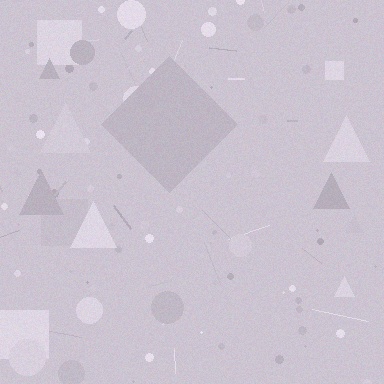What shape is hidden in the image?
A diamond is hidden in the image.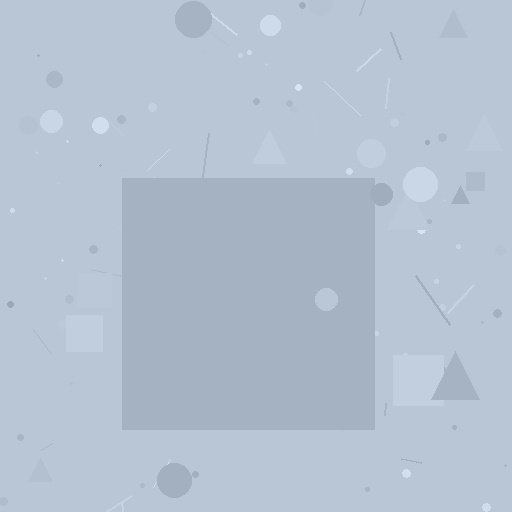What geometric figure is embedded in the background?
A square is embedded in the background.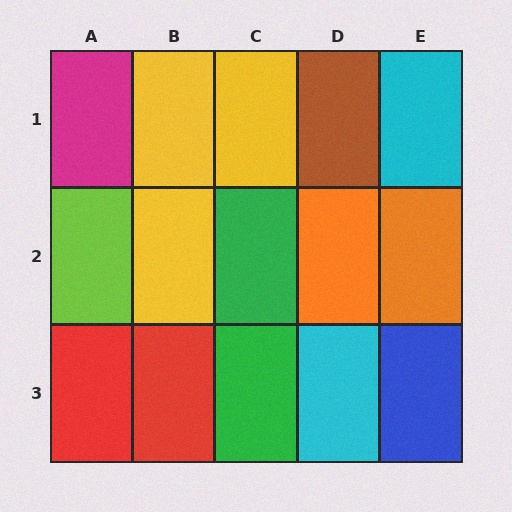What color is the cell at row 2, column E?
Orange.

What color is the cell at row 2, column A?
Lime.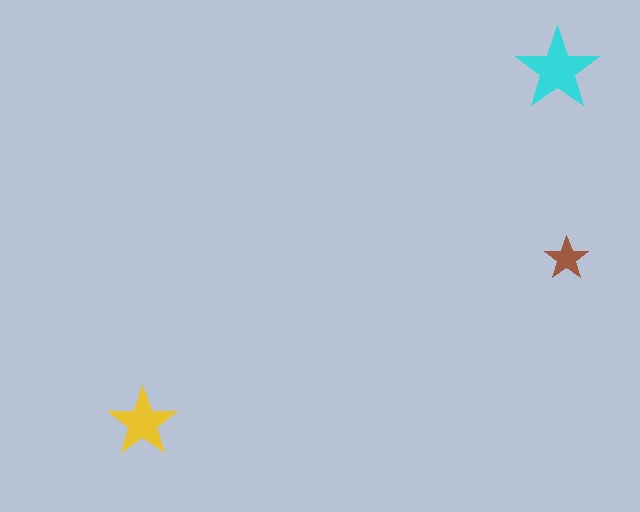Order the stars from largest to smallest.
the cyan one, the yellow one, the brown one.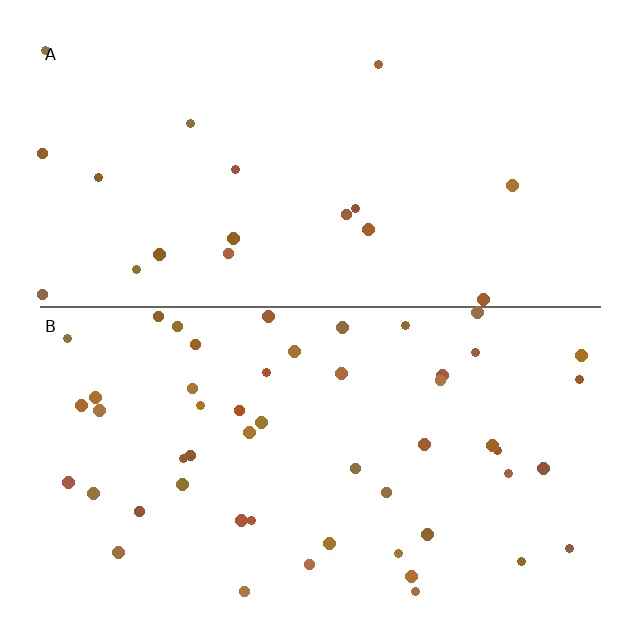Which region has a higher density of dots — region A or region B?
B (the bottom).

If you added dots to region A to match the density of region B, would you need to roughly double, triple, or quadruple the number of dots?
Approximately triple.